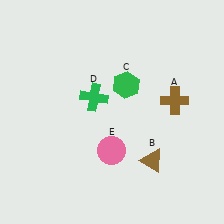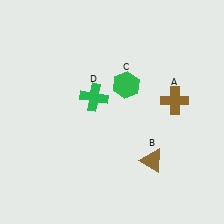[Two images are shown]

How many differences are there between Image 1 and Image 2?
There is 1 difference between the two images.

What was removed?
The pink circle (E) was removed in Image 2.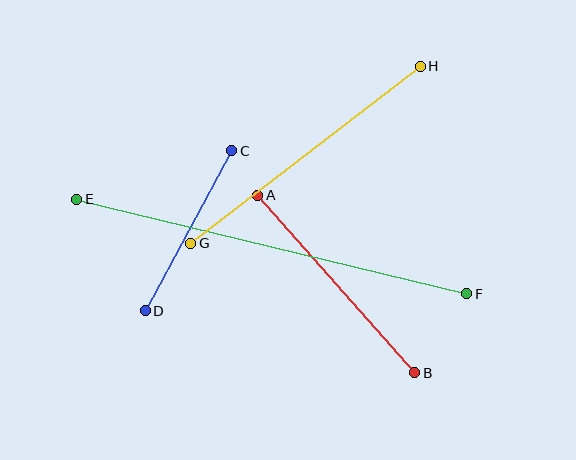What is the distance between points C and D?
The distance is approximately 182 pixels.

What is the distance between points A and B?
The distance is approximately 237 pixels.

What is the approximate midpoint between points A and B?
The midpoint is at approximately (336, 284) pixels.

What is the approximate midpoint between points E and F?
The midpoint is at approximately (272, 247) pixels.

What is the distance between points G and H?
The distance is approximately 290 pixels.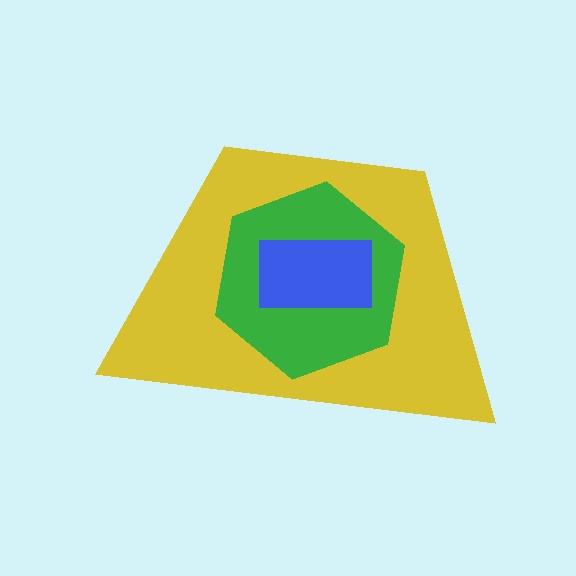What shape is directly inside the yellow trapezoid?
The green hexagon.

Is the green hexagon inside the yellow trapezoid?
Yes.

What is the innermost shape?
The blue rectangle.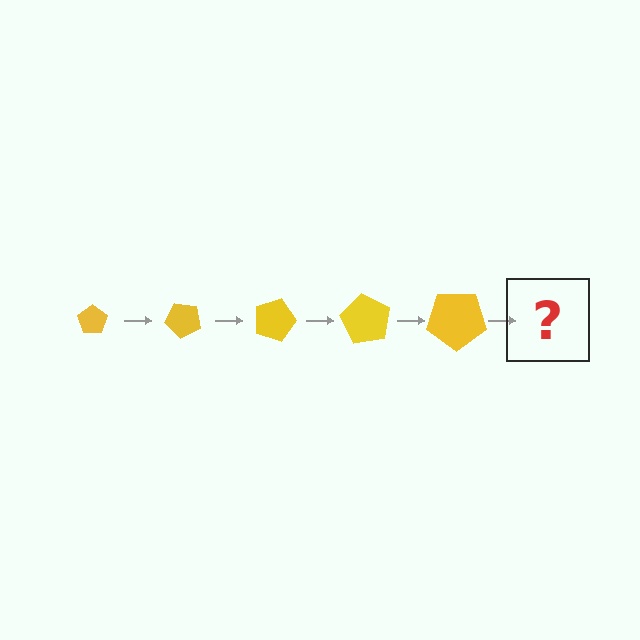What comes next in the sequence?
The next element should be a pentagon, larger than the previous one and rotated 225 degrees from the start.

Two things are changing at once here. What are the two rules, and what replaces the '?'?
The two rules are that the pentagon grows larger each step and it rotates 45 degrees each step. The '?' should be a pentagon, larger than the previous one and rotated 225 degrees from the start.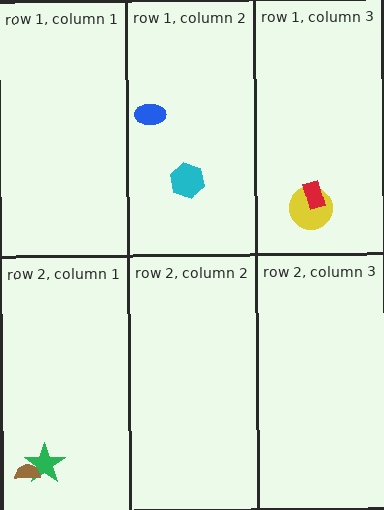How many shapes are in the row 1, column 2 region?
2.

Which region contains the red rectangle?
The row 1, column 3 region.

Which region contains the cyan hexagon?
The row 1, column 2 region.